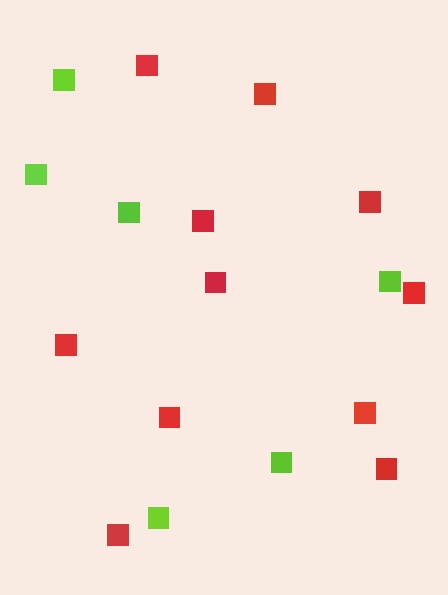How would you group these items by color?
There are 2 groups: one group of red squares (11) and one group of lime squares (6).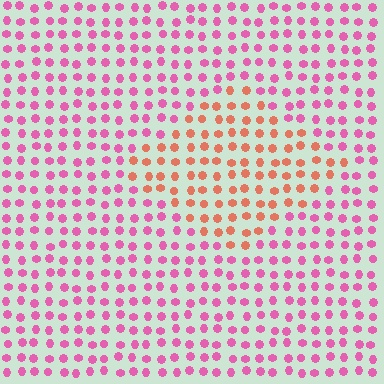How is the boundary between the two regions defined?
The boundary is defined purely by a slight shift in hue (about 46 degrees). Spacing, size, and orientation are identical on both sides.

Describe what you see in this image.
The image is filled with small pink elements in a uniform arrangement. A diamond-shaped region is visible where the elements are tinted to a slightly different hue, forming a subtle color boundary.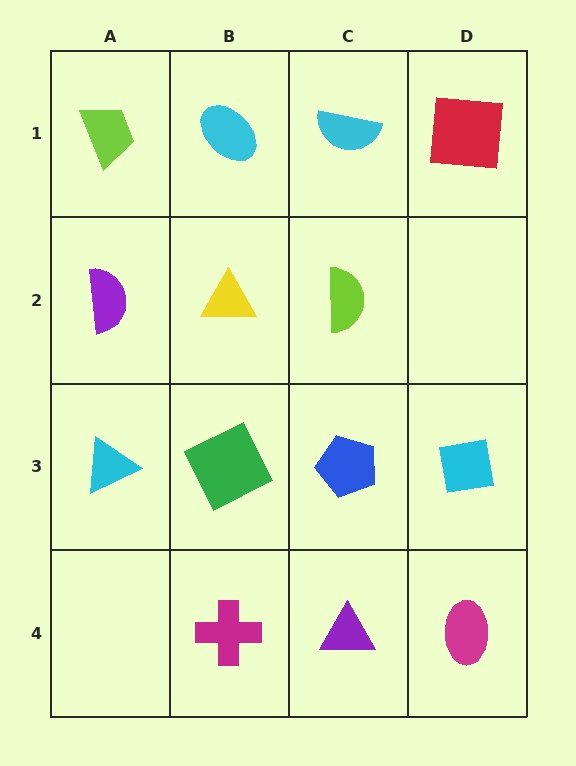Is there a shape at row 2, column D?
No, that cell is empty.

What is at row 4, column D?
A magenta ellipse.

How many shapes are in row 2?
3 shapes.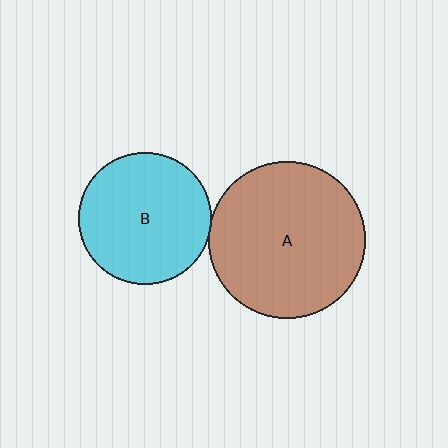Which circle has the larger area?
Circle A (brown).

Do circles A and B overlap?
Yes.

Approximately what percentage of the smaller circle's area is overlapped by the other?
Approximately 5%.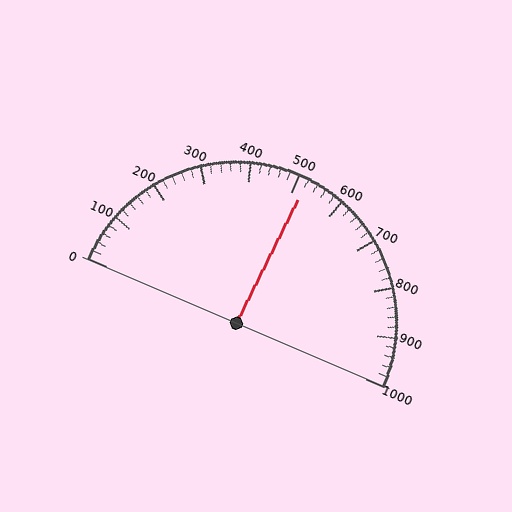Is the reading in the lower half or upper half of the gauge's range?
The reading is in the upper half of the range (0 to 1000).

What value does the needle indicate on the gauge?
The needle indicates approximately 520.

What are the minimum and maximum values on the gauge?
The gauge ranges from 0 to 1000.